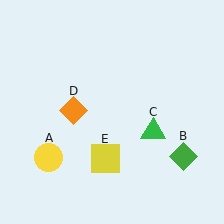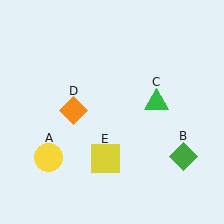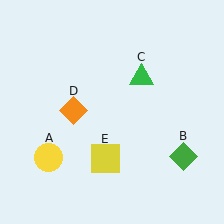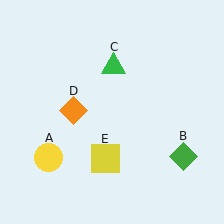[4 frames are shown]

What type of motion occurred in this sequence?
The green triangle (object C) rotated counterclockwise around the center of the scene.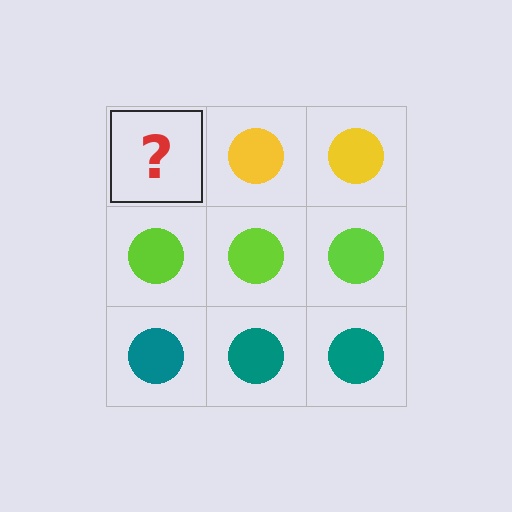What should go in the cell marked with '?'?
The missing cell should contain a yellow circle.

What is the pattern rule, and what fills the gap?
The rule is that each row has a consistent color. The gap should be filled with a yellow circle.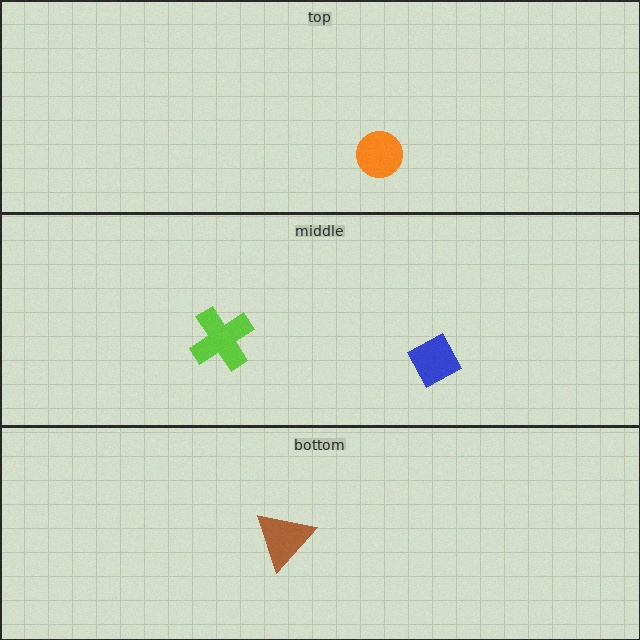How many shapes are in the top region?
1.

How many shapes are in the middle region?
2.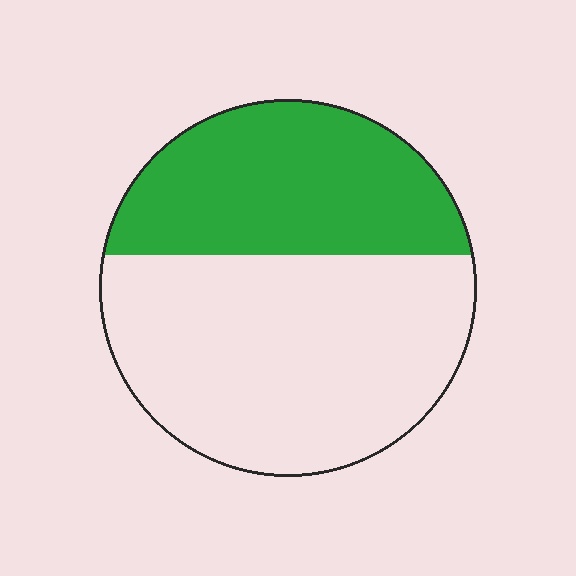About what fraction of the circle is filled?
About two fifths (2/5).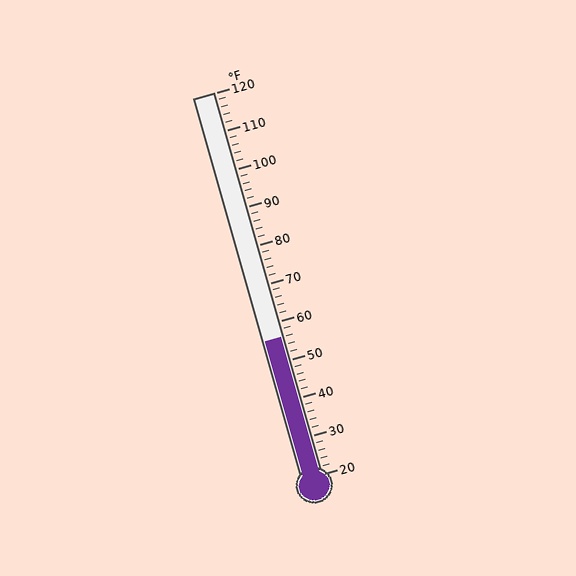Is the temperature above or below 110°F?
The temperature is below 110°F.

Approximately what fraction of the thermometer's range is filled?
The thermometer is filled to approximately 35% of its range.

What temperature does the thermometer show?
The thermometer shows approximately 56°F.